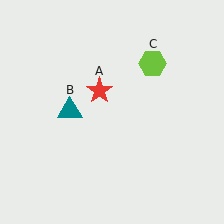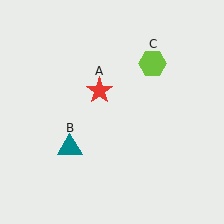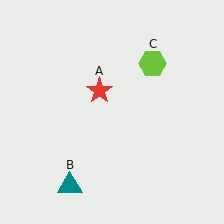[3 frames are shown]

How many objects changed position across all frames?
1 object changed position: teal triangle (object B).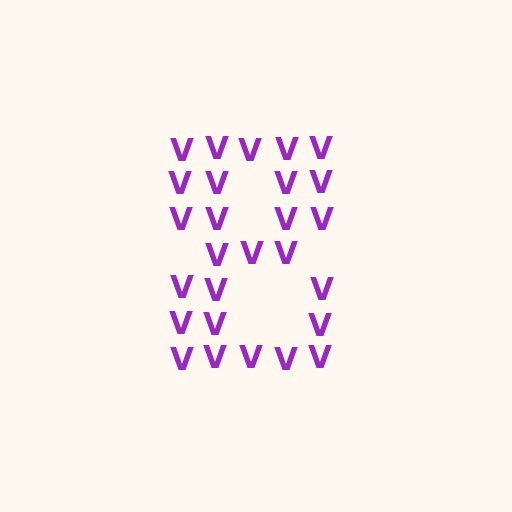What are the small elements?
The small elements are letter V's.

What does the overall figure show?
The overall figure shows the digit 8.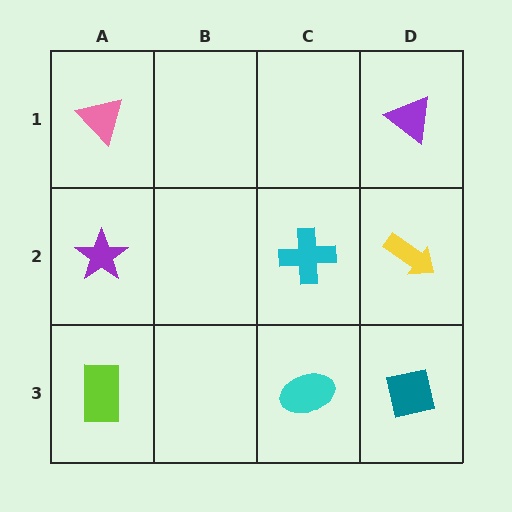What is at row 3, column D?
A teal square.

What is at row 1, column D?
A purple triangle.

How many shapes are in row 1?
2 shapes.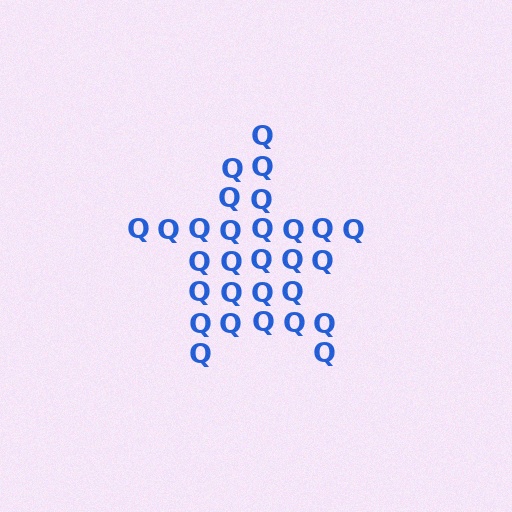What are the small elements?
The small elements are letter Q's.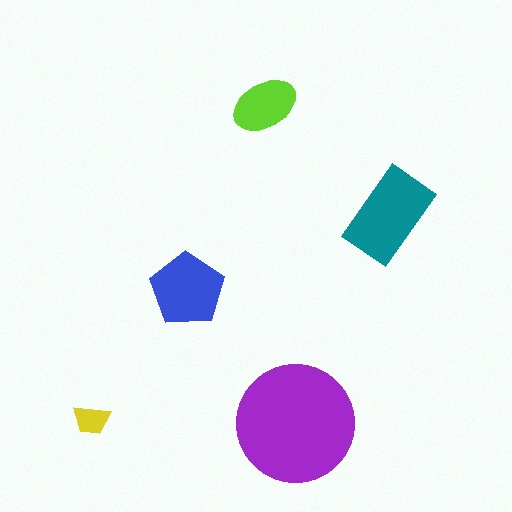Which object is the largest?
The purple circle.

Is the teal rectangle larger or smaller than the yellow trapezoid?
Larger.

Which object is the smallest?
The yellow trapezoid.